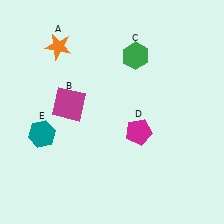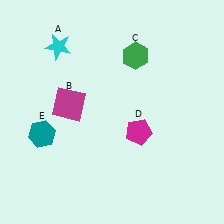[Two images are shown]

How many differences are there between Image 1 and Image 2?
There is 1 difference between the two images.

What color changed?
The star (A) changed from orange in Image 1 to cyan in Image 2.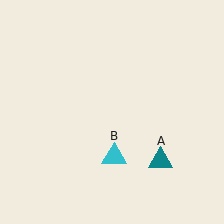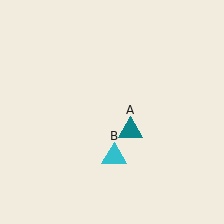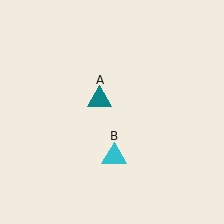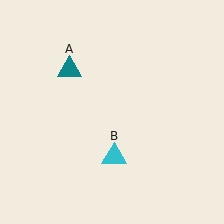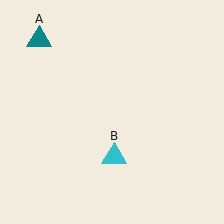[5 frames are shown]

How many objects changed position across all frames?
1 object changed position: teal triangle (object A).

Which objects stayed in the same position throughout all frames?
Cyan triangle (object B) remained stationary.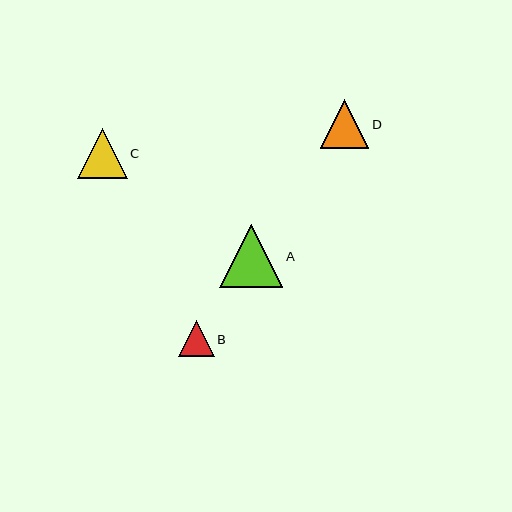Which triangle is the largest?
Triangle A is the largest with a size of approximately 63 pixels.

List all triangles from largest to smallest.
From largest to smallest: A, C, D, B.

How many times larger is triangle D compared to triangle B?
Triangle D is approximately 1.4 times the size of triangle B.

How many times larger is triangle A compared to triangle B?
Triangle A is approximately 1.8 times the size of triangle B.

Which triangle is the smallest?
Triangle B is the smallest with a size of approximately 35 pixels.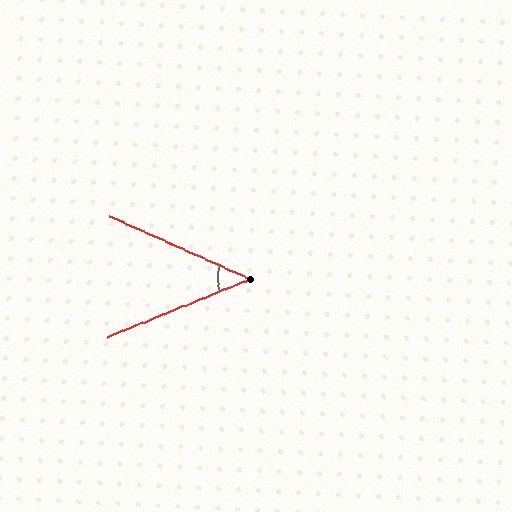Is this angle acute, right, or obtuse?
It is acute.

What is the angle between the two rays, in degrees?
Approximately 46 degrees.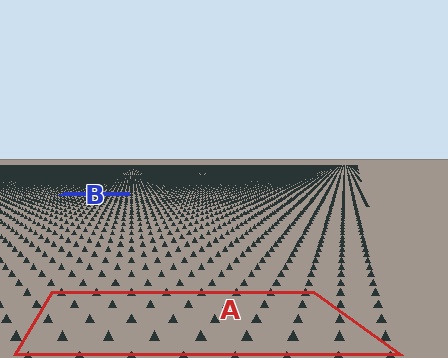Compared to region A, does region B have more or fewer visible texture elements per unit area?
Region B has more texture elements per unit area — they are packed more densely because it is farther away.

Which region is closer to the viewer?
Region A is closer. The texture elements there are larger and more spread out.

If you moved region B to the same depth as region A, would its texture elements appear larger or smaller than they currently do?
They would appear larger. At a closer depth, the same texture elements are projected at a bigger on-screen size.